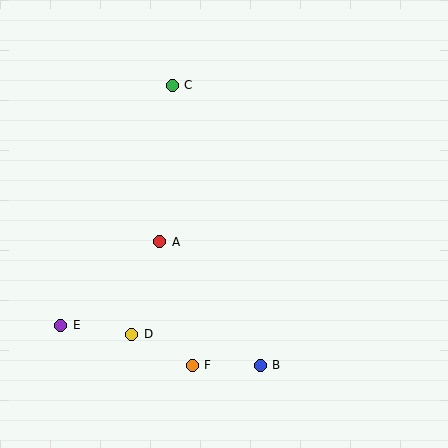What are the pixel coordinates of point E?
Point E is at (61, 325).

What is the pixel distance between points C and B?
The distance between C and B is 294 pixels.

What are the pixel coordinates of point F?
Point F is at (192, 365).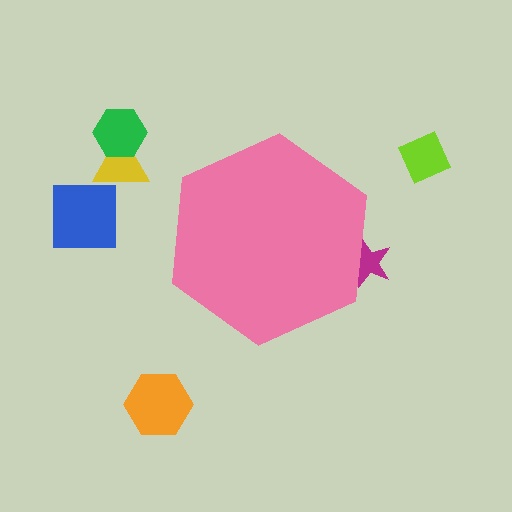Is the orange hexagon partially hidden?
No, the orange hexagon is fully visible.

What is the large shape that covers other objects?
A pink hexagon.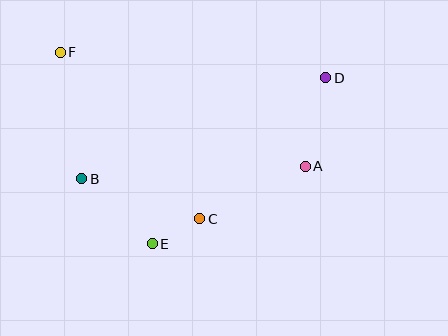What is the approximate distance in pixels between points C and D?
The distance between C and D is approximately 189 pixels.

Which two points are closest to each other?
Points C and E are closest to each other.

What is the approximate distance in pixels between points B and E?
The distance between B and E is approximately 96 pixels.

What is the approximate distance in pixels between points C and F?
The distance between C and F is approximately 217 pixels.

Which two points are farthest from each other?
Points A and F are farthest from each other.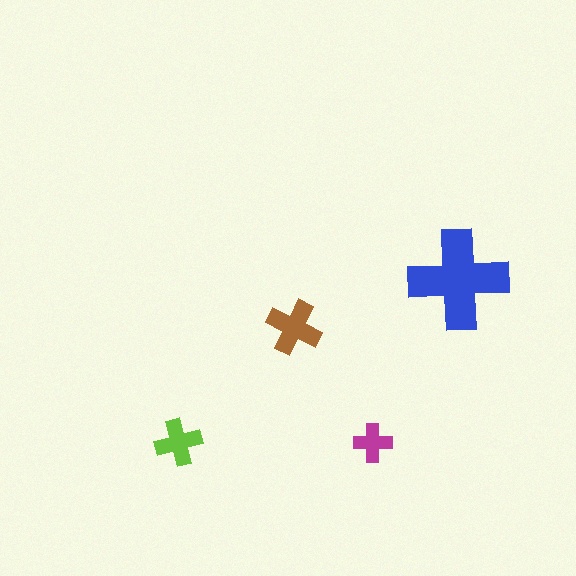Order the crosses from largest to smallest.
the blue one, the brown one, the lime one, the magenta one.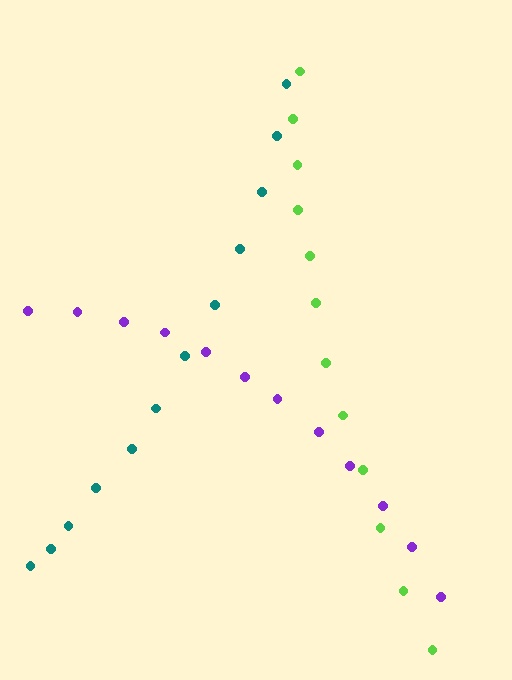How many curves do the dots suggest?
There are 3 distinct paths.